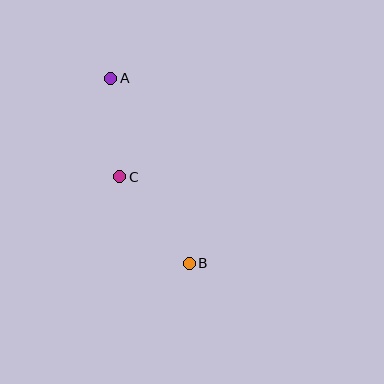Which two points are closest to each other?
Points A and C are closest to each other.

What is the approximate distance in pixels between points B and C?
The distance between B and C is approximately 111 pixels.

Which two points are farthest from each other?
Points A and B are farthest from each other.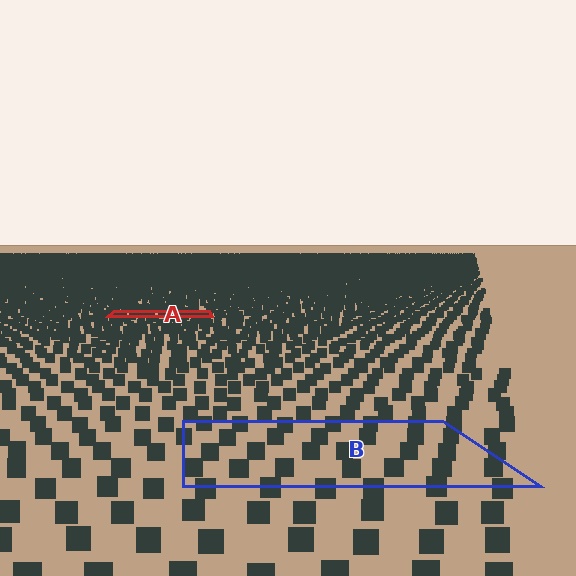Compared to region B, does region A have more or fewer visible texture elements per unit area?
Region A has more texture elements per unit area — they are packed more densely because it is farther away.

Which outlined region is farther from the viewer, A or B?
Region A is farther from the viewer — the texture elements inside it appear smaller and more densely packed.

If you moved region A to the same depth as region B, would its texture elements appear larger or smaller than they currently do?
They would appear larger. At a closer depth, the same texture elements are projected at a bigger on-screen size.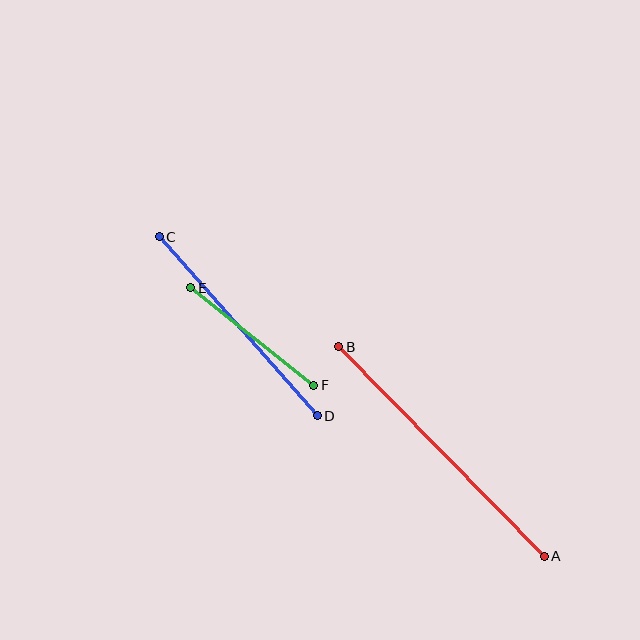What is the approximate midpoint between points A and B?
The midpoint is at approximately (442, 451) pixels.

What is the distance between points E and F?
The distance is approximately 157 pixels.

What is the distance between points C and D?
The distance is approximately 239 pixels.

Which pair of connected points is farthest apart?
Points A and B are farthest apart.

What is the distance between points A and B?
The distance is approximately 294 pixels.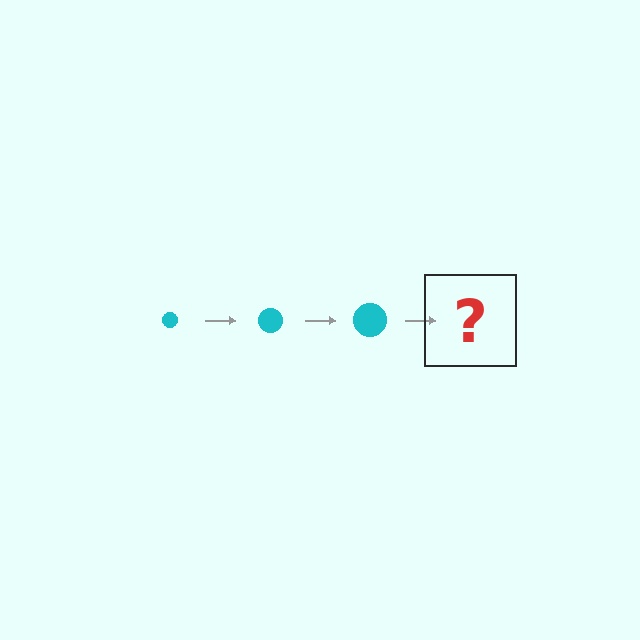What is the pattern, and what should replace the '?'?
The pattern is that the circle gets progressively larger each step. The '?' should be a cyan circle, larger than the previous one.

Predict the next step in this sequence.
The next step is a cyan circle, larger than the previous one.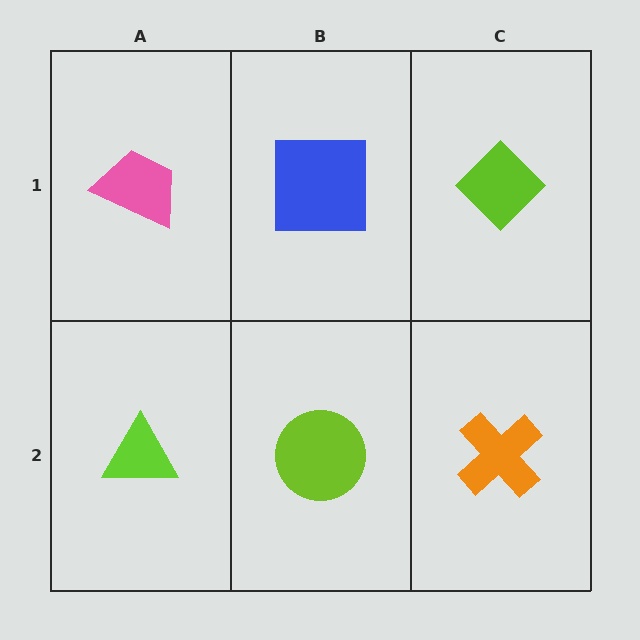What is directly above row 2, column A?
A pink trapezoid.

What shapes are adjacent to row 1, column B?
A lime circle (row 2, column B), a pink trapezoid (row 1, column A), a lime diamond (row 1, column C).